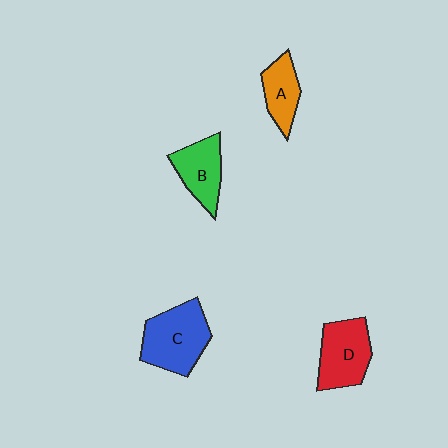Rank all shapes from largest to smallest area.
From largest to smallest: C (blue), D (red), B (green), A (orange).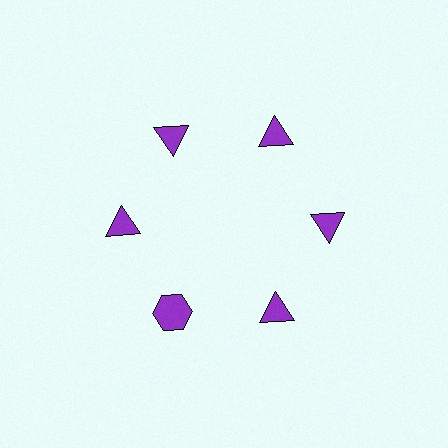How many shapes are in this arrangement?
There are 6 shapes arranged in a ring pattern.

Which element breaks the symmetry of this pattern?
The purple hexagon at roughly the 7 o'clock position breaks the symmetry. All other shapes are purple triangles.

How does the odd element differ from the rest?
It has a different shape: hexagon instead of triangle.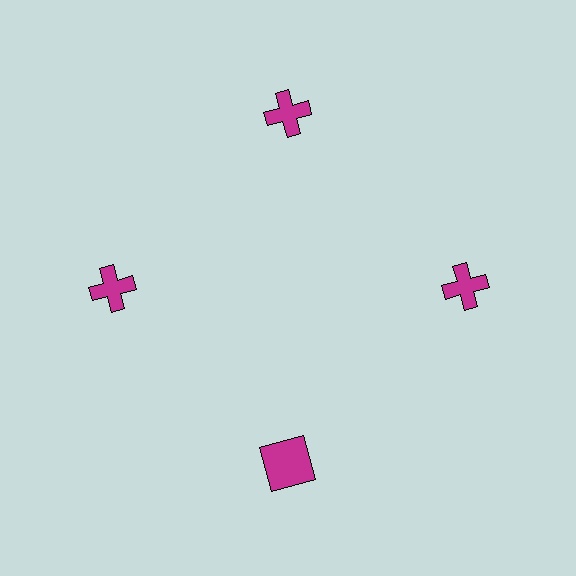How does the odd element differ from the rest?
It has a different shape: square instead of cross.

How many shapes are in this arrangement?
There are 4 shapes arranged in a ring pattern.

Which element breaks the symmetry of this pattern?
The magenta square at roughly the 6 o'clock position breaks the symmetry. All other shapes are magenta crosses.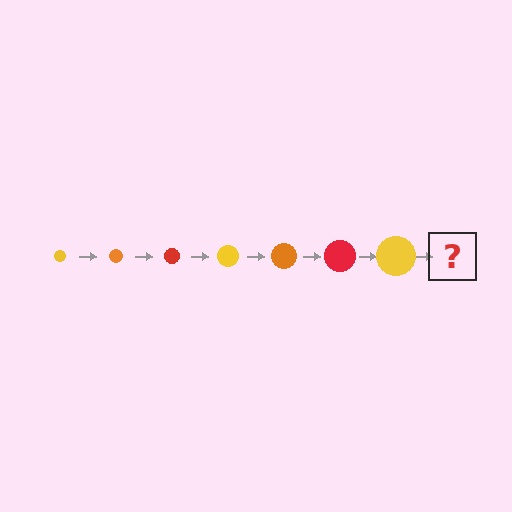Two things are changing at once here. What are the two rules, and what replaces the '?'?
The two rules are that the circle grows larger each step and the color cycles through yellow, orange, and red. The '?' should be an orange circle, larger than the previous one.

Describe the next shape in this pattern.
It should be an orange circle, larger than the previous one.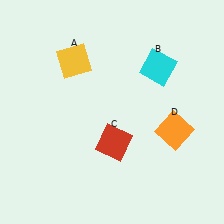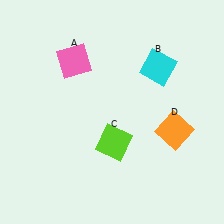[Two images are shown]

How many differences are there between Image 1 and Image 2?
There are 2 differences between the two images.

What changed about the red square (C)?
In Image 1, C is red. In Image 2, it changed to lime.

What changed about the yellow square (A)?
In Image 1, A is yellow. In Image 2, it changed to pink.